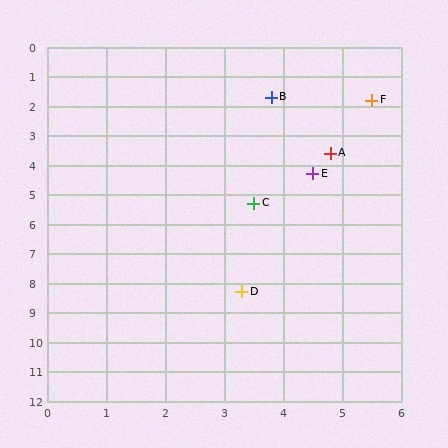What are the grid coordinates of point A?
Point A is at approximately (4.8, 3.6).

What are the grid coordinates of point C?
Point C is at approximately (3.5, 5.3).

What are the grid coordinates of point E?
Point E is at approximately (4.5, 4.3).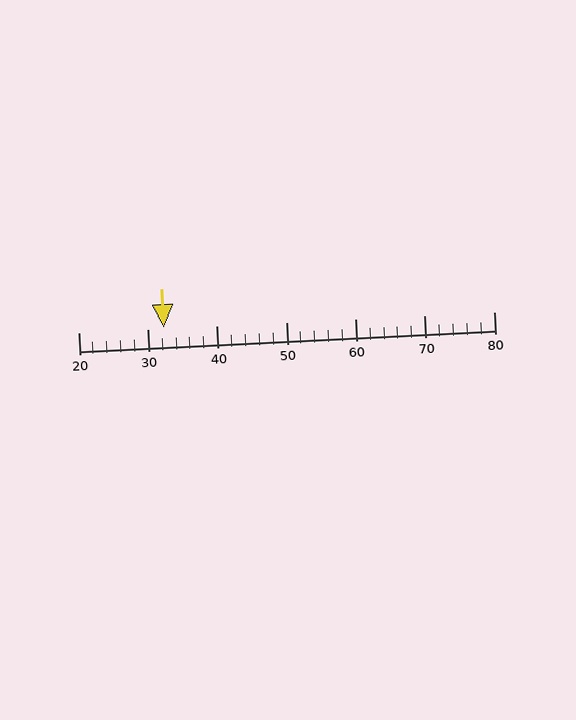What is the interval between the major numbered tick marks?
The major tick marks are spaced 10 units apart.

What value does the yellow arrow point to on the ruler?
The yellow arrow points to approximately 32.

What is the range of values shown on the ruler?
The ruler shows values from 20 to 80.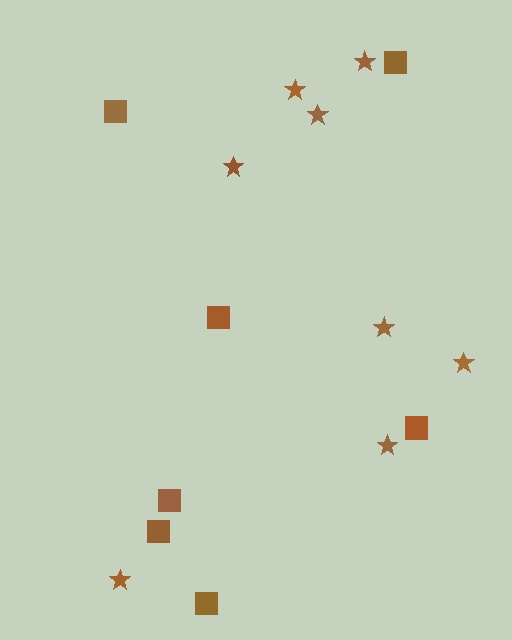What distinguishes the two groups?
There are 2 groups: one group of squares (7) and one group of stars (8).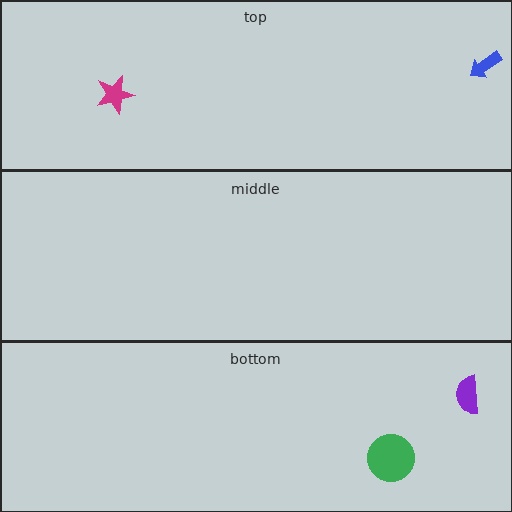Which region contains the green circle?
The bottom region.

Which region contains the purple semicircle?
The bottom region.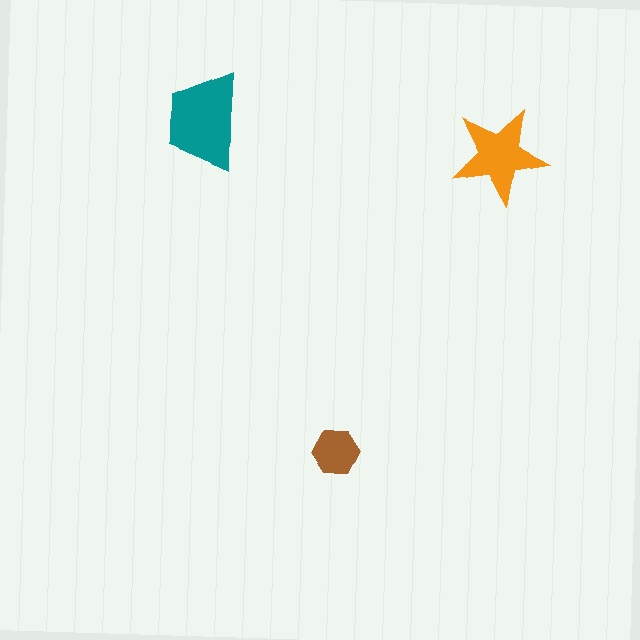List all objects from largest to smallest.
The teal trapezoid, the orange star, the brown hexagon.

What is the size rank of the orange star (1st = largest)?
2nd.